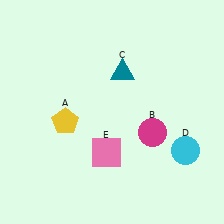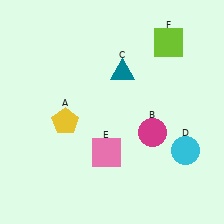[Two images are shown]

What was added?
A lime square (F) was added in Image 2.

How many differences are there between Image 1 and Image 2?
There is 1 difference between the two images.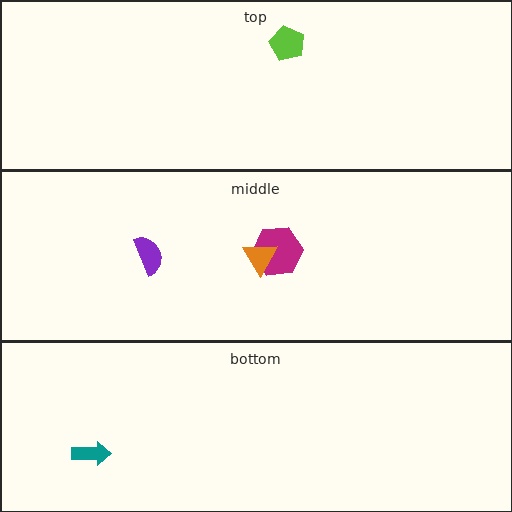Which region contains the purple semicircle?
The middle region.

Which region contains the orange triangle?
The middle region.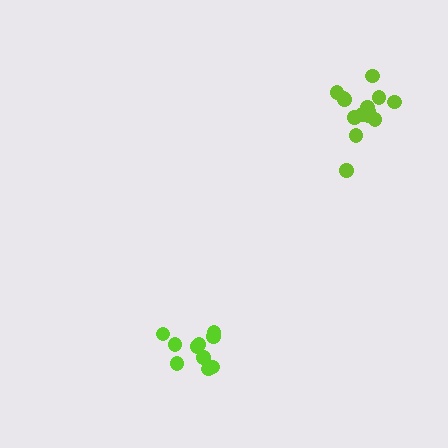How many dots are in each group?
Group 1: 10 dots, Group 2: 14 dots (24 total).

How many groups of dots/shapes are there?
There are 2 groups.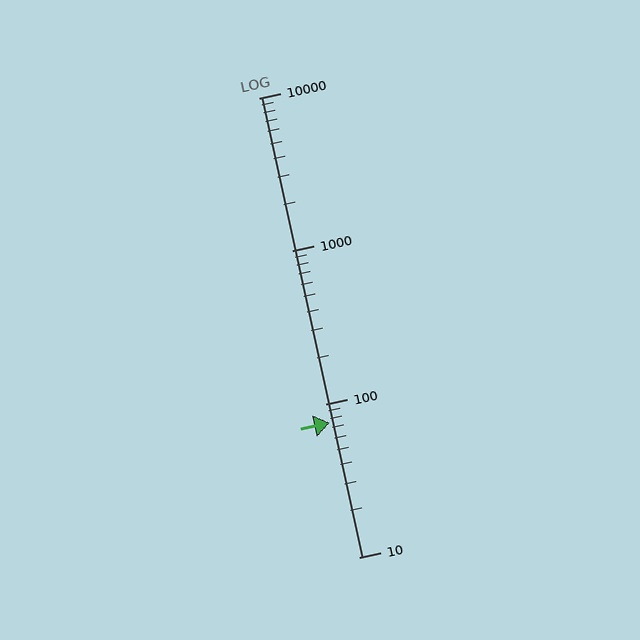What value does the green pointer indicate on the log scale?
The pointer indicates approximately 76.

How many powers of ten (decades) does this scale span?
The scale spans 3 decades, from 10 to 10000.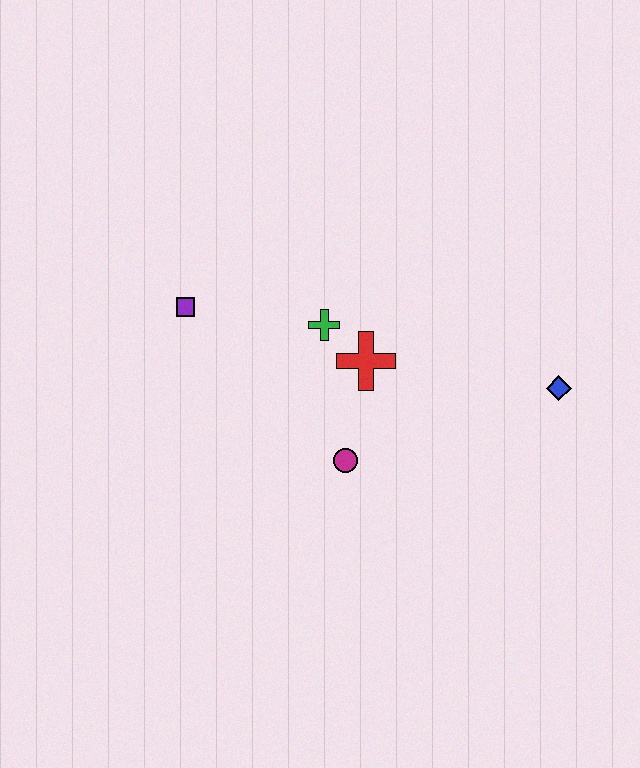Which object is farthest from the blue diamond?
The purple square is farthest from the blue diamond.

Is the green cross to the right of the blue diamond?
No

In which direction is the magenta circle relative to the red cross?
The magenta circle is below the red cross.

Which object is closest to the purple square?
The green cross is closest to the purple square.